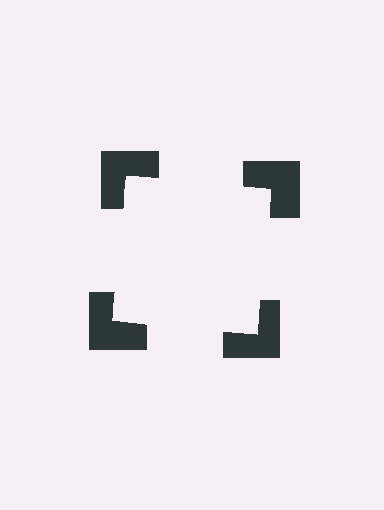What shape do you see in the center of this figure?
An illusory square — its edges are inferred from the aligned wedge cuts in the notched squares, not physically drawn.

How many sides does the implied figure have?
4 sides.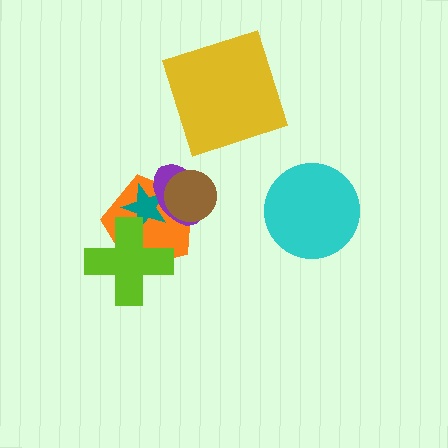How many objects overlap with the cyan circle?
0 objects overlap with the cyan circle.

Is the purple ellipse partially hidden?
Yes, it is partially covered by another shape.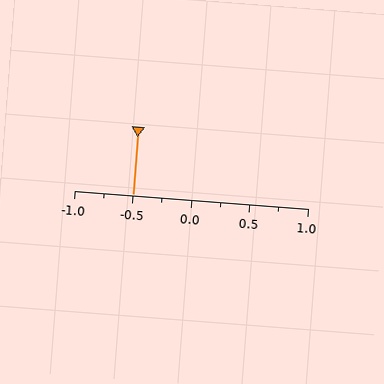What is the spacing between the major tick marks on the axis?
The major ticks are spaced 0.5 apart.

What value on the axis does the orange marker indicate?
The marker indicates approximately -0.5.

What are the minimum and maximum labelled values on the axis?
The axis runs from -1.0 to 1.0.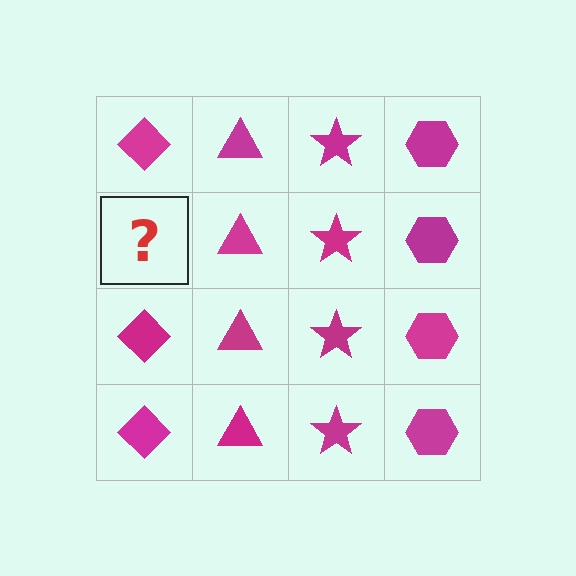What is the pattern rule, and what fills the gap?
The rule is that each column has a consistent shape. The gap should be filled with a magenta diamond.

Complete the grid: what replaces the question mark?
The question mark should be replaced with a magenta diamond.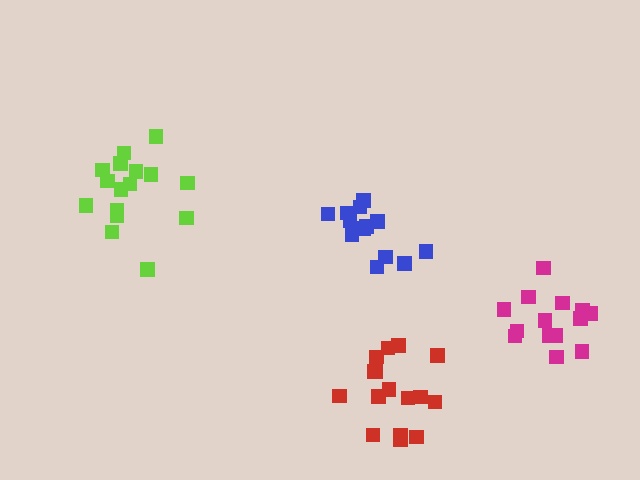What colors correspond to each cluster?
The clusters are colored: red, magenta, lime, blue.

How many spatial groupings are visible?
There are 4 spatial groupings.